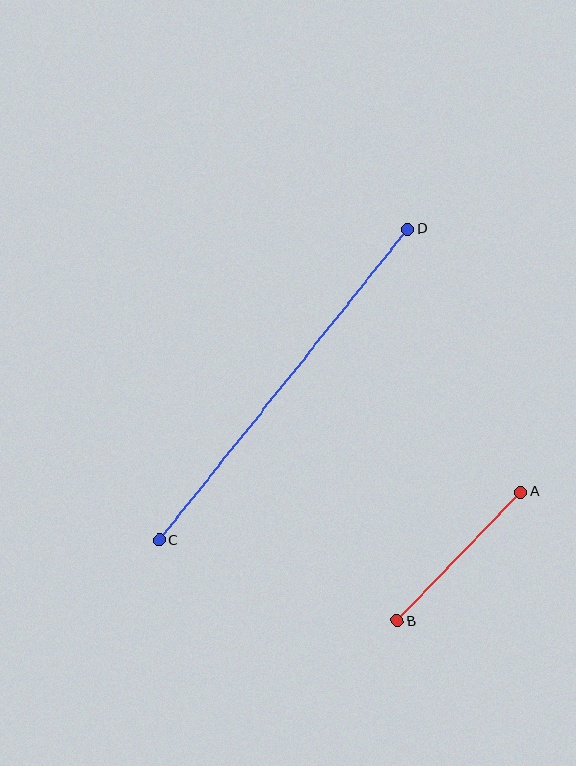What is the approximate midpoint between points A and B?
The midpoint is at approximately (459, 556) pixels.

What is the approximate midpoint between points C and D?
The midpoint is at approximately (283, 385) pixels.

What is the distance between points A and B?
The distance is approximately 178 pixels.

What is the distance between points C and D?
The distance is approximately 398 pixels.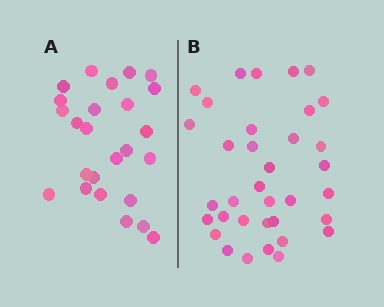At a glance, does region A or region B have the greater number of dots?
Region B (the right region) has more dots.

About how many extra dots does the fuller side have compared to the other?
Region B has roughly 10 or so more dots than region A.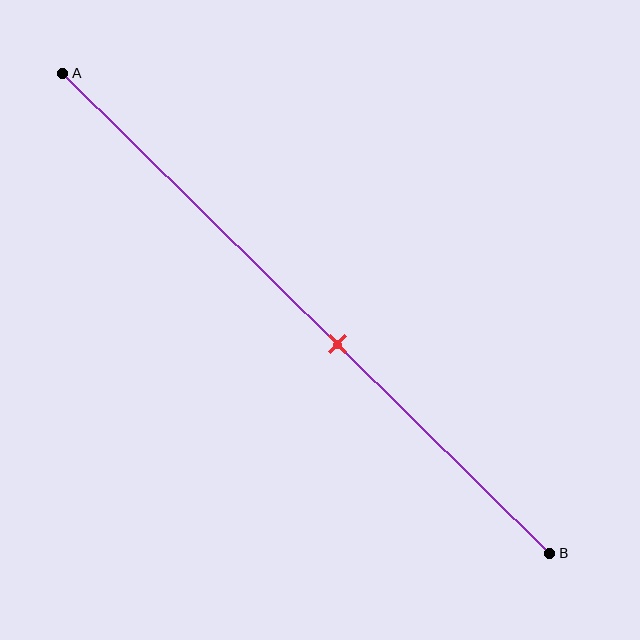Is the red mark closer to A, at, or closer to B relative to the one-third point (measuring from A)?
The red mark is closer to point B than the one-third point of segment AB.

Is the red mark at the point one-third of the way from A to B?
No, the mark is at about 55% from A, not at the 33% one-third point.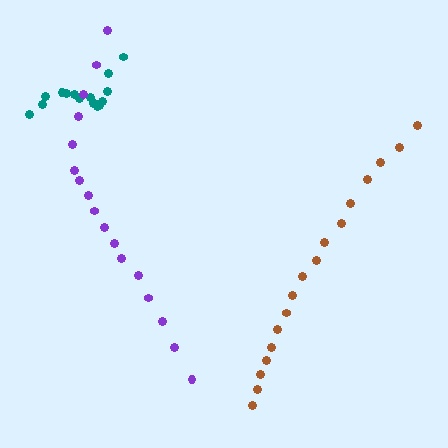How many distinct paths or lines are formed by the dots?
There are 3 distinct paths.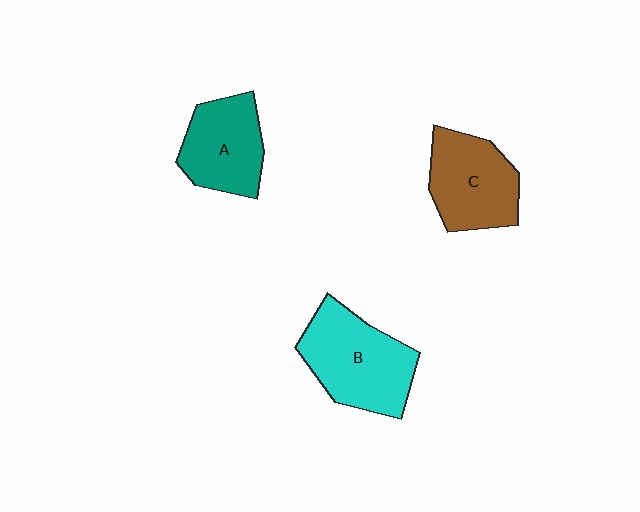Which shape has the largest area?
Shape B (cyan).